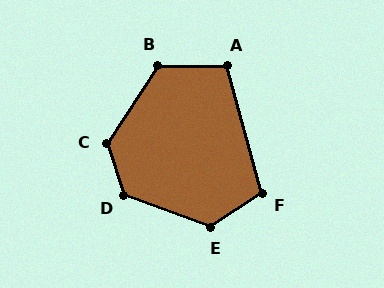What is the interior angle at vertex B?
Approximately 123 degrees (obtuse).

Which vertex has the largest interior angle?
D, at approximately 128 degrees.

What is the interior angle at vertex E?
Approximately 126 degrees (obtuse).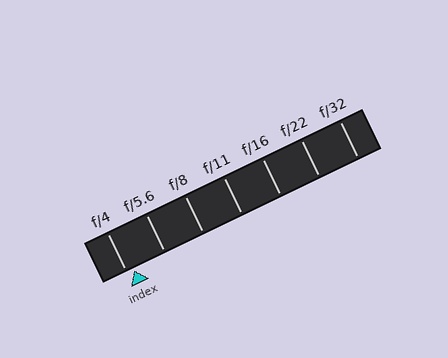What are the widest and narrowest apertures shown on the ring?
The widest aperture shown is f/4 and the narrowest is f/32.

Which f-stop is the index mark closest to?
The index mark is closest to f/4.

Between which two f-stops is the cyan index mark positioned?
The index mark is between f/4 and f/5.6.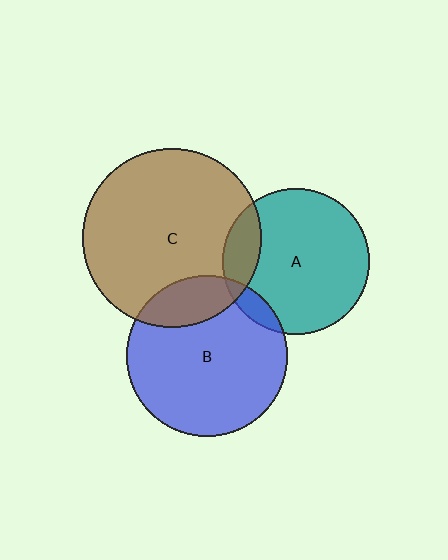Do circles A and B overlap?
Yes.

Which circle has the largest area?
Circle C (brown).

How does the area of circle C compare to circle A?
Approximately 1.5 times.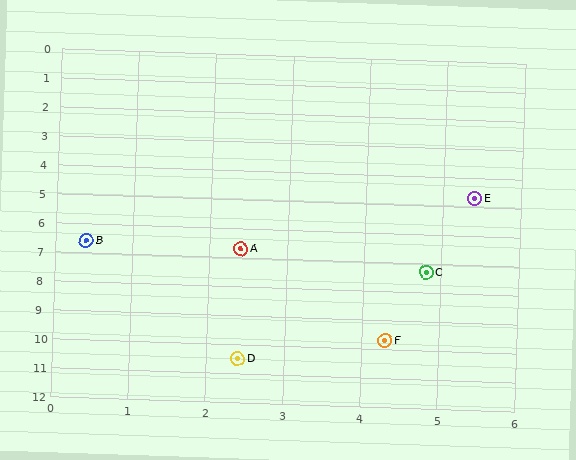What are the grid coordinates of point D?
Point D is at approximately (2.4, 10.5).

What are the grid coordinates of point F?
Point F is at approximately (4.3, 9.7).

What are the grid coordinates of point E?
Point E is at approximately (5.4, 4.7).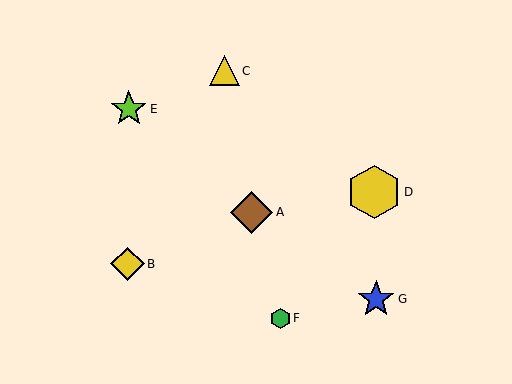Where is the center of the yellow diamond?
The center of the yellow diamond is at (127, 264).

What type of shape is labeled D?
Shape D is a yellow hexagon.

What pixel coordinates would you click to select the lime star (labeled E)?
Click at (129, 109) to select the lime star E.